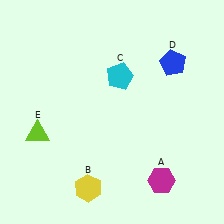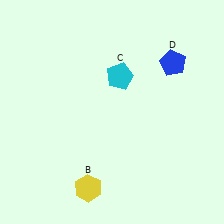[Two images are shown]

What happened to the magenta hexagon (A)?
The magenta hexagon (A) was removed in Image 2. It was in the bottom-right area of Image 1.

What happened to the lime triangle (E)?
The lime triangle (E) was removed in Image 2. It was in the bottom-left area of Image 1.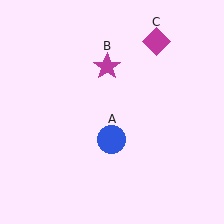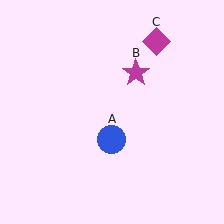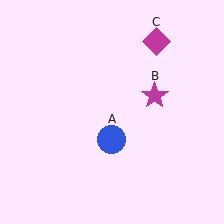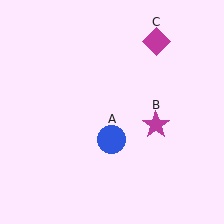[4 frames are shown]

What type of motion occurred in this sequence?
The magenta star (object B) rotated clockwise around the center of the scene.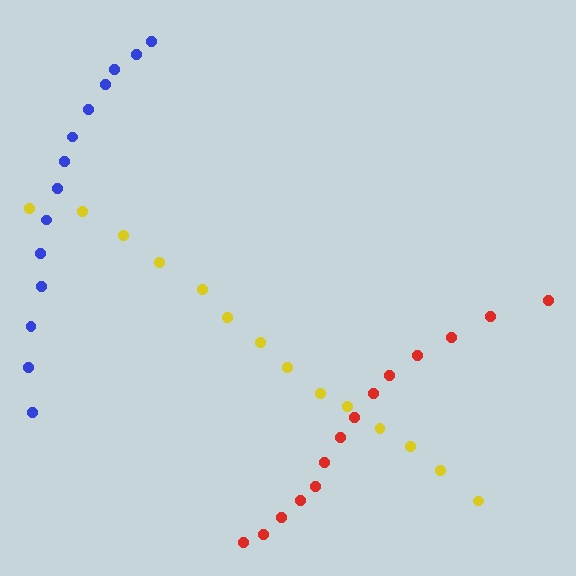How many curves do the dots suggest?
There are 3 distinct paths.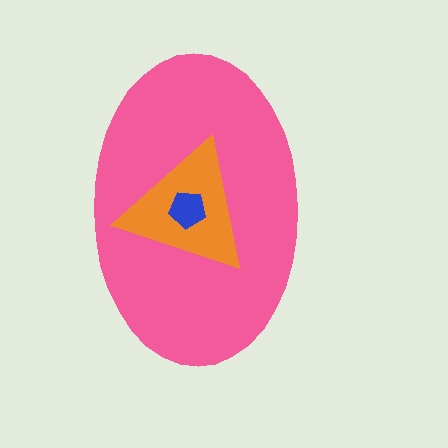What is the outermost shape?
The pink ellipse.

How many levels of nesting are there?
3.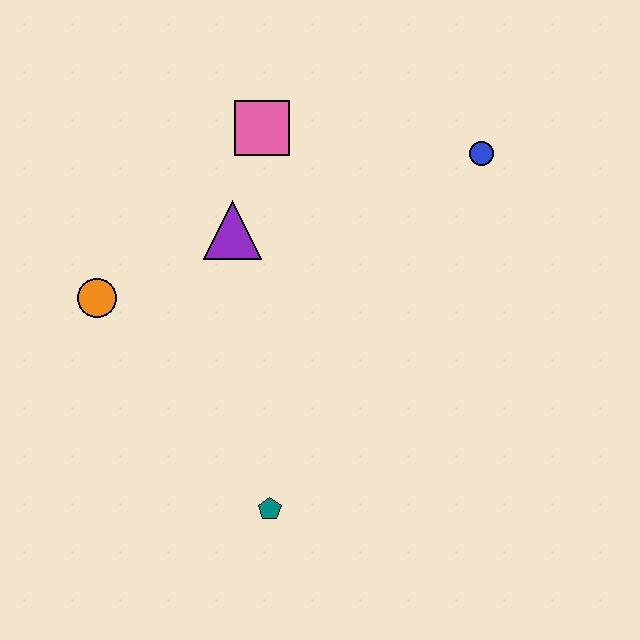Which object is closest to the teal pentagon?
The orange circle is closest to the teal pentagon.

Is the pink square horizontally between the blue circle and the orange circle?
Yes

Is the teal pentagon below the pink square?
Yes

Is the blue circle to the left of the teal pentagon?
No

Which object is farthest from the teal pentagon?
The blue circle is farthest from the teal pentagon.